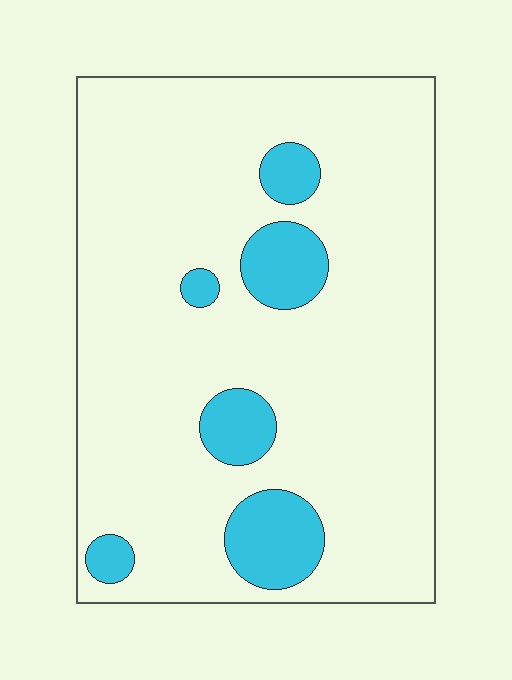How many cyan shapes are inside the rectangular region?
6.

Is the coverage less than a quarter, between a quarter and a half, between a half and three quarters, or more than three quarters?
Less than a quarter.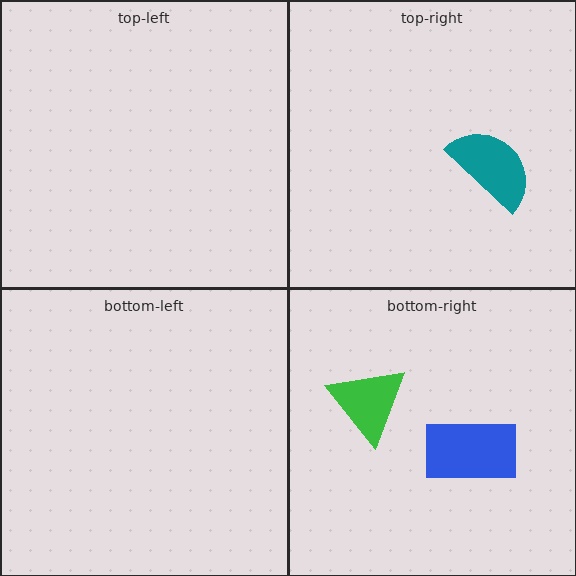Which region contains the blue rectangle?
The bottom-right region.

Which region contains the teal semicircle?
The top-right region.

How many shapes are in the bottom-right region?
2.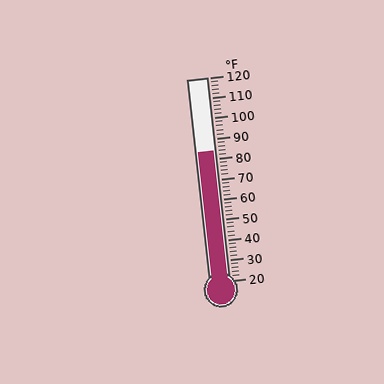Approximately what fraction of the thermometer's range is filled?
The thermometer is filled to approximately 65% of its range.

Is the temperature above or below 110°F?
The temperature is below 110°F.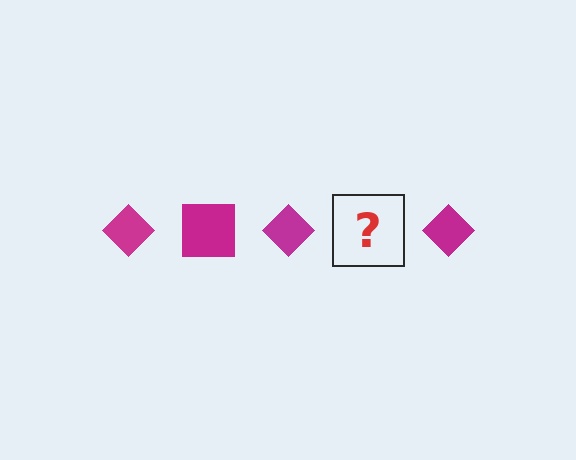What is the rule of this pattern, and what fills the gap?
The rule is that the pattern cycles through diamond, square shapes in magenta. The gap should be filled with a magenta square.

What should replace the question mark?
The question mark should be replaced with a magenta square.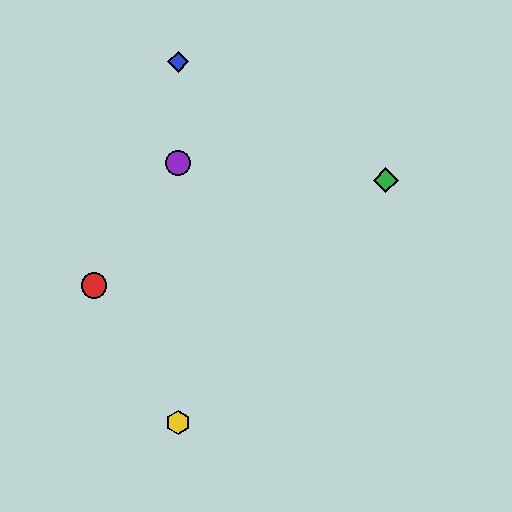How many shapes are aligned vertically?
3 shapes (the blue diamond, the yellow hexagon, the purple circle) are aligned vertically.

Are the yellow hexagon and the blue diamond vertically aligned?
Yes, both are at x≈178.